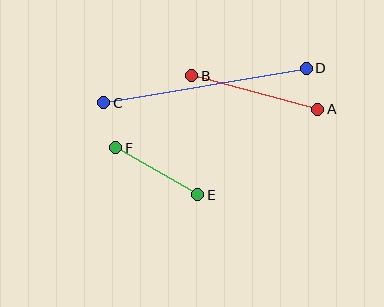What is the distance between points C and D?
The distance is approximately 205 pixels.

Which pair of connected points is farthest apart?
Points C and D are farthest apart.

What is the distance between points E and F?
The distance is approximately 95 pixels.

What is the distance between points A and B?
The distance is approximately 130 pixels.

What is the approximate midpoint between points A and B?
The midpoint is at approximately (255, 92) pixels.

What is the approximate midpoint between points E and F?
The midpoint is at approximately (157, 171) pixels.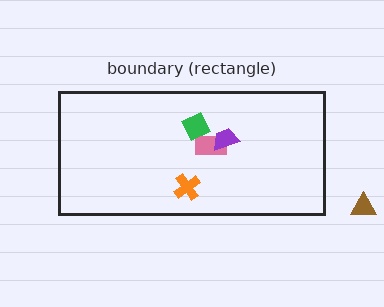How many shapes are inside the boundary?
4 inside, 1 outside.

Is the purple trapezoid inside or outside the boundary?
Inside.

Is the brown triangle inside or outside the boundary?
Outside.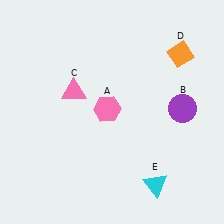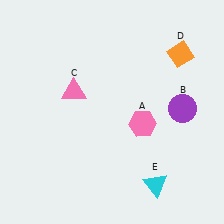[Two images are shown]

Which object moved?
The pink hexagon (A) moved right.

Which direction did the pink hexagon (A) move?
The pink hexagon (A) moved right.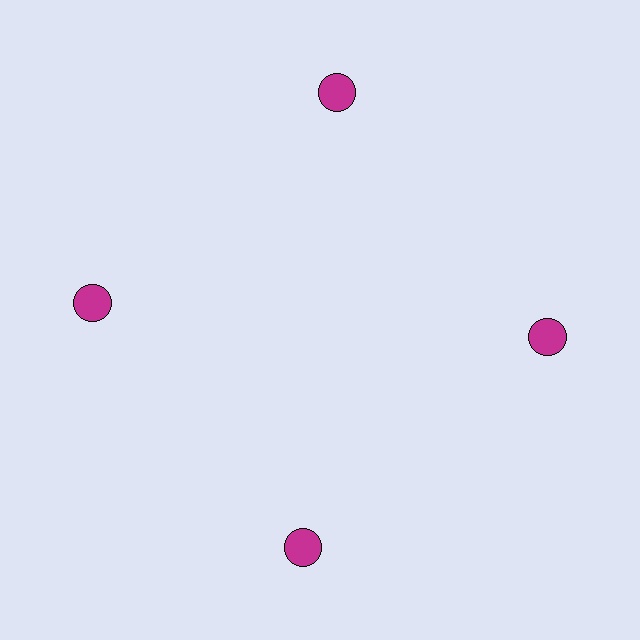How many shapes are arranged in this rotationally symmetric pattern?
There are 4 shapes, arranged in 4 groups of 1.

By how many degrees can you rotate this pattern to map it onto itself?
The pattern maps onto itself every 90 degrees of rotation.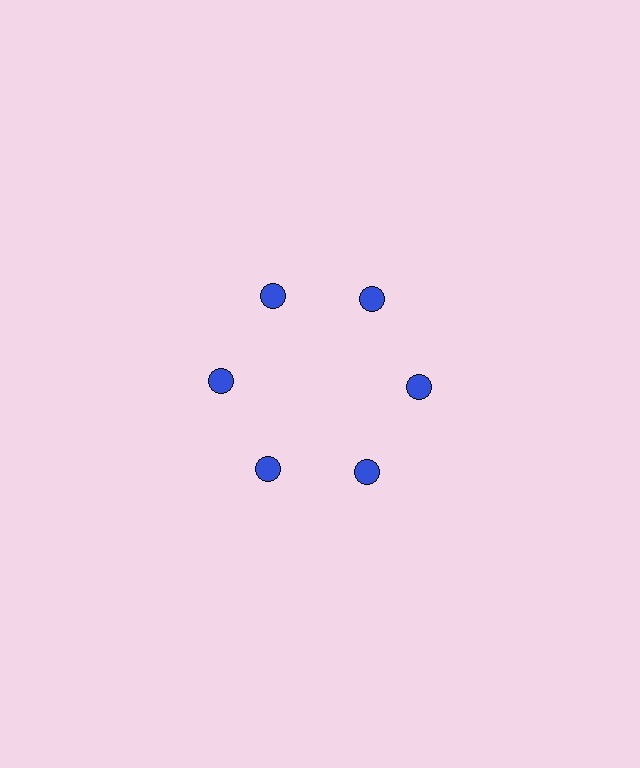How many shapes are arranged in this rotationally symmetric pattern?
There are 6 shapes, arranged in 6 groups of 1.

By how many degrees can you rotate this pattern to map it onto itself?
The pattern maps onto itself every 60 degrees of rotation.